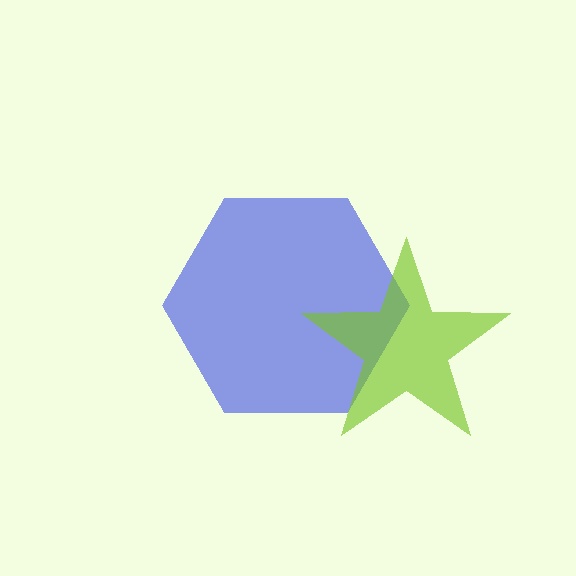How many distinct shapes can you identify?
There are 2 distinct shapes: a blue hexagon, a lime star.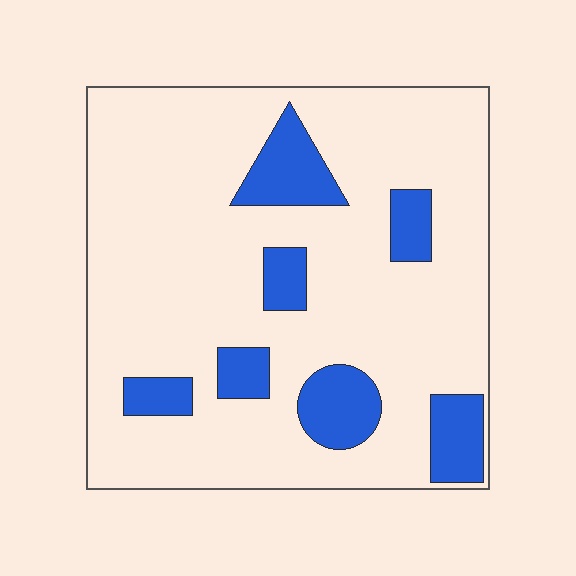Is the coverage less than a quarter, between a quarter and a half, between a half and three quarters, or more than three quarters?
Less than a quarter.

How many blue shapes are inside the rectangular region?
7.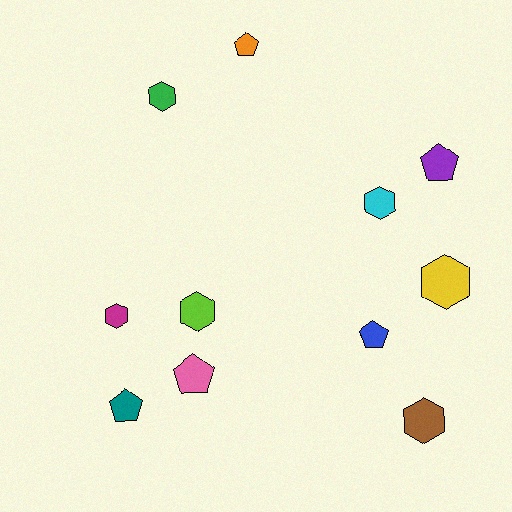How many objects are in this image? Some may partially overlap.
There are 11 objects.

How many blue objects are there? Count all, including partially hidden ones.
There is 1 blue object.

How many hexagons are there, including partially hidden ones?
There are 6 hexagons.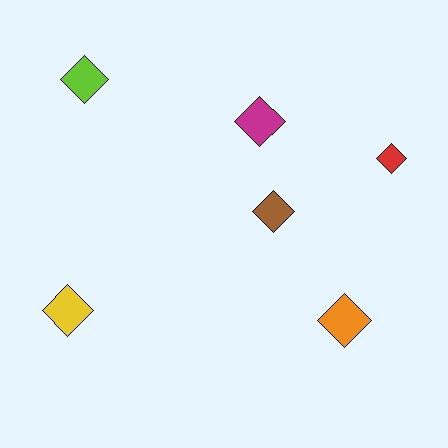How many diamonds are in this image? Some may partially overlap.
There are 6 diamonds.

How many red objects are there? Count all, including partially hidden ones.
There is 1 red object.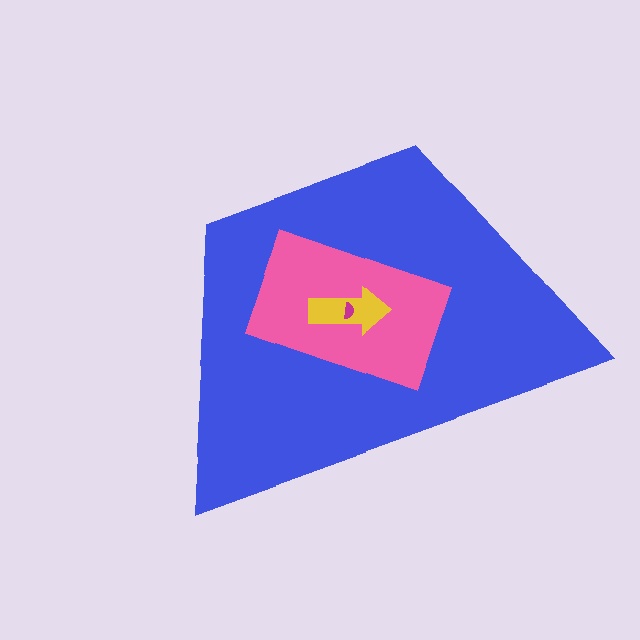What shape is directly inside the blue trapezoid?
The pink rectangle.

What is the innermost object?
The magenta semicircle.